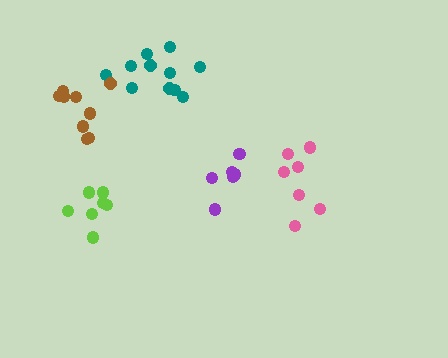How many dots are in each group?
Group 1: 7 dots, Group 2: 11 dots, Group 3: 9 dots, Group 4: 6 dots, Group 5: 7 dots (40 total).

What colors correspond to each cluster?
The clusters are colored: pink, teal, brown, purple, lime.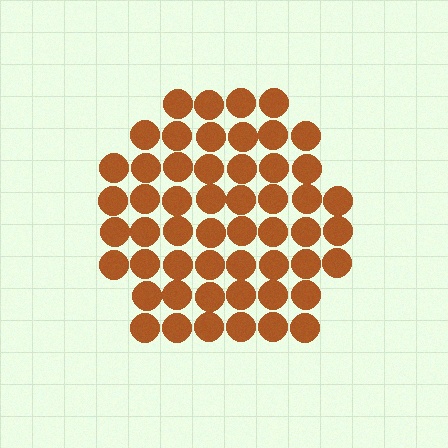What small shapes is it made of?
It is made of small circles.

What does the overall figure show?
The overall figure shows a hexagon.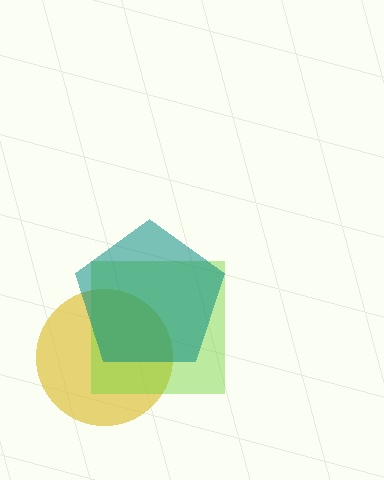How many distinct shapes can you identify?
There are 3 distinct shapes: a yellow circle, a lime square, a teal pentagon.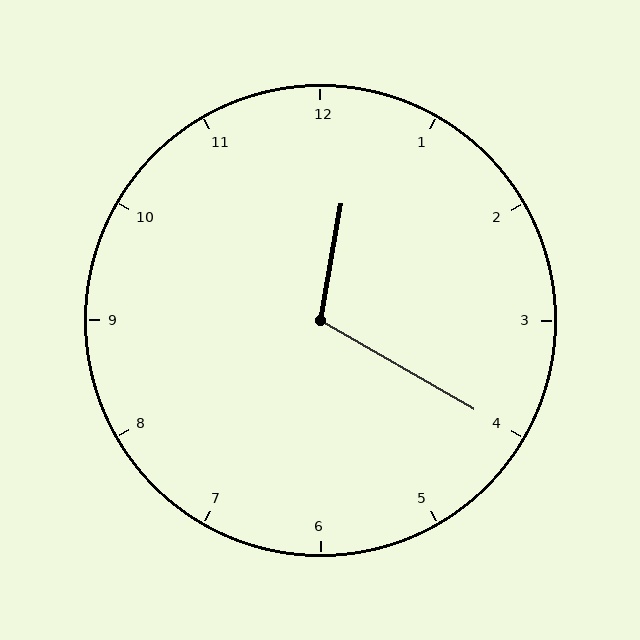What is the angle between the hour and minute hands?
Approximately 110 degrees.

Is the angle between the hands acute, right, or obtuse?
It is obtuse.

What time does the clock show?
12:20.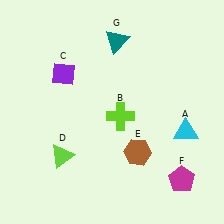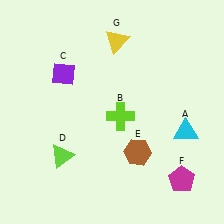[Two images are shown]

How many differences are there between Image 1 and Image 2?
There is 1 difference between the two images.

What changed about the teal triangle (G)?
In Image 1, G is teal. In Image 2, it changed to yellow.